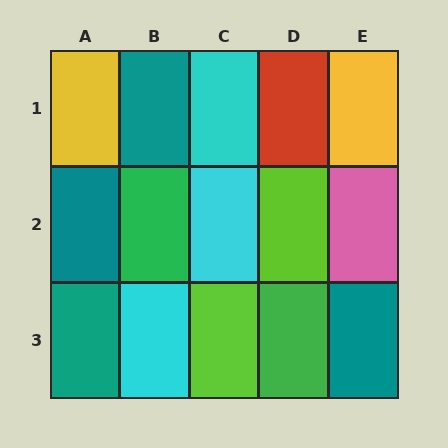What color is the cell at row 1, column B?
Teal.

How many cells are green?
2 cells are green.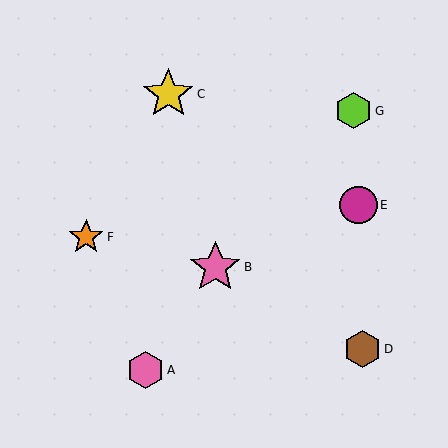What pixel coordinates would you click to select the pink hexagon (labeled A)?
Click at (145, 370) to select the pink hexagon A.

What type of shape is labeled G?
Shape G is a lime hexagon.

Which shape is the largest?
The pink star (labeled B) is the largest.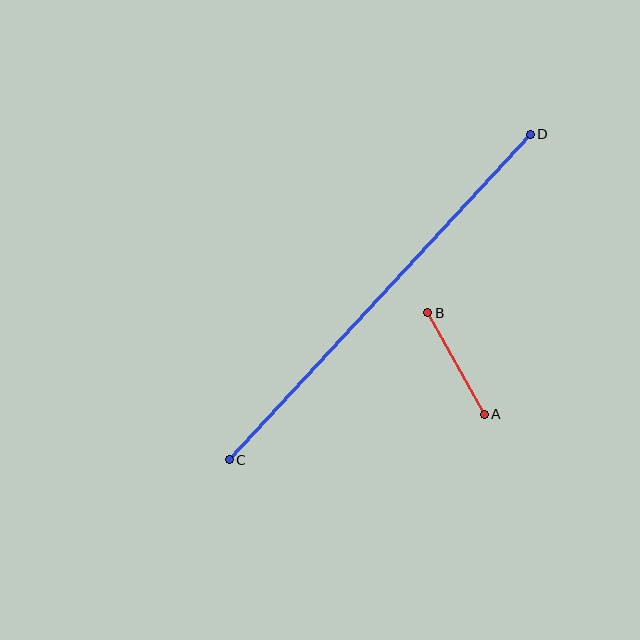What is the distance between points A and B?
The distance is approximately 116 pixels.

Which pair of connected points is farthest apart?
Points C and D are farthest apart.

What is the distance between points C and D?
The distance is approximately 443 pixels.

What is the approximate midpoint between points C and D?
The midpoint is at approximately (380, 297) pixels.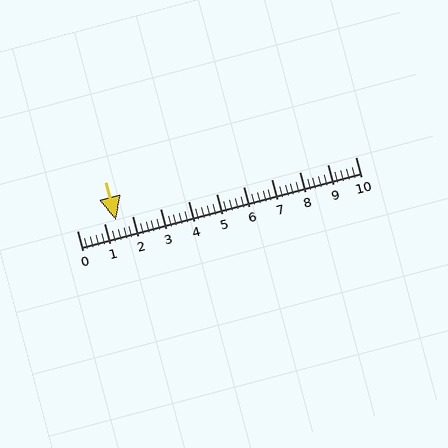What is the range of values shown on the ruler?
The ruler shows values from 0 to 10.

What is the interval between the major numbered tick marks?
The major tick marks are spaced 1 units apart.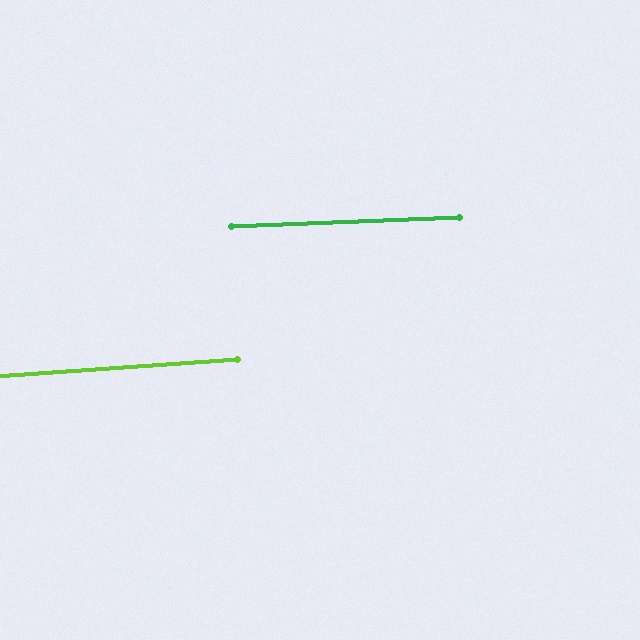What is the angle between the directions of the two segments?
Approximately 2 degrees.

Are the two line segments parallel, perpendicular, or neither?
Parallel — their directions differ by only 1.7°.